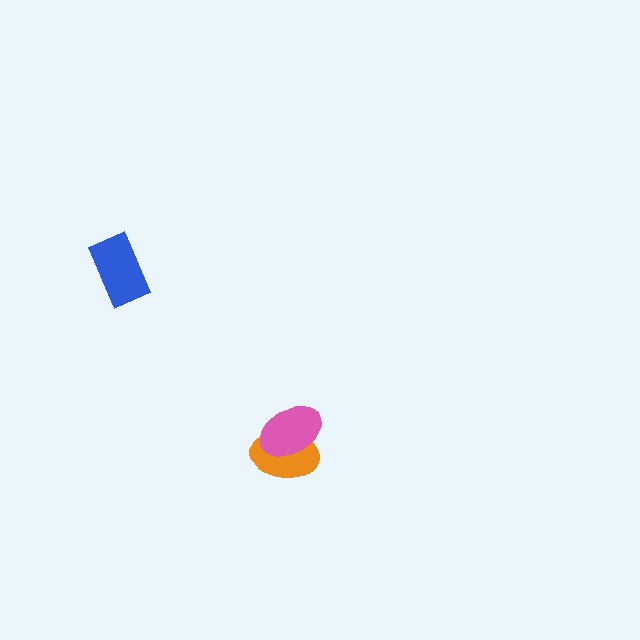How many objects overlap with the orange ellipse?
1 object overlaps with the orange ellipse.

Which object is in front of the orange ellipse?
The pink ellipse is in front of the orange ellipse.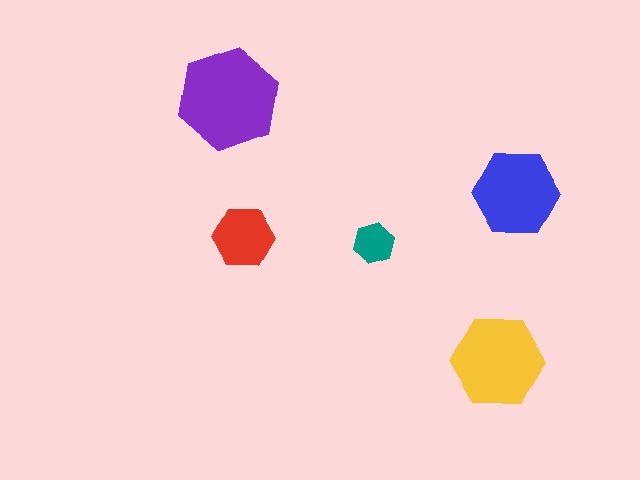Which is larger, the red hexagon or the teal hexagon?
The red one.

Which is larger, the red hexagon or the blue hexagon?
The blue one.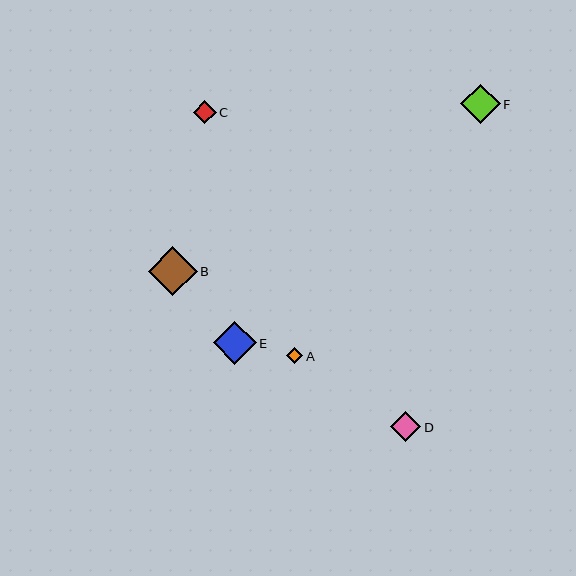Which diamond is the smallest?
Diamond A is the smallest with a size of approximately 16 pixels.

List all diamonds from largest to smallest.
From largest to smallest: B, E, F, D, C, A.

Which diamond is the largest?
Diamond B is the largest with a size of approximately 49 pixels.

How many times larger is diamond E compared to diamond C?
Diamond E is approximately 1.9 times the size of diamond C.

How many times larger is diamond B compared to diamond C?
Diamond B is approximately 2.1 times the size of diamond C.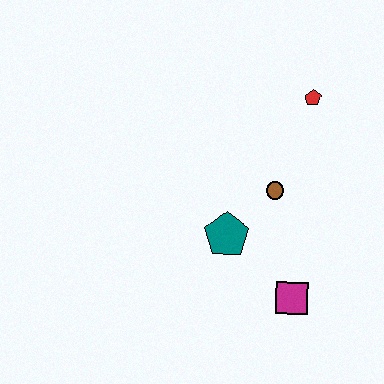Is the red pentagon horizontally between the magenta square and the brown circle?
No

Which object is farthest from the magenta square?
The red pentagon is farthest from the magenta square.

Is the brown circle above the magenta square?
Yes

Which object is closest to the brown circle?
The teal pentagon is closest to the brown circle.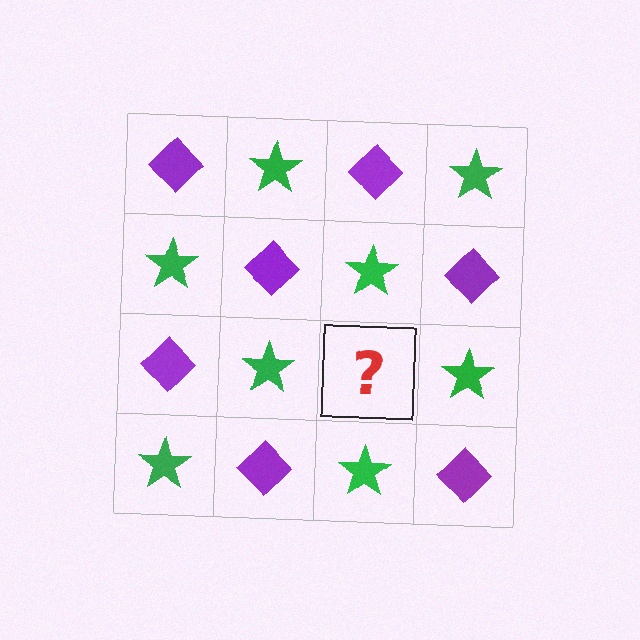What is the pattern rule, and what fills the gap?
The rule is that it alternates purple diamond and green star in a checkerboard pattern. The gap should be filled with a purple diamond.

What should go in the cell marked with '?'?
The missing cell should contain a purple diamond.